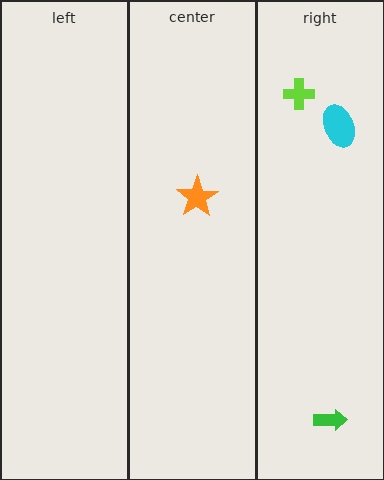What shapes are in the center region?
The orange star.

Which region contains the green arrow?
The right region.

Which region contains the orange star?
The center region.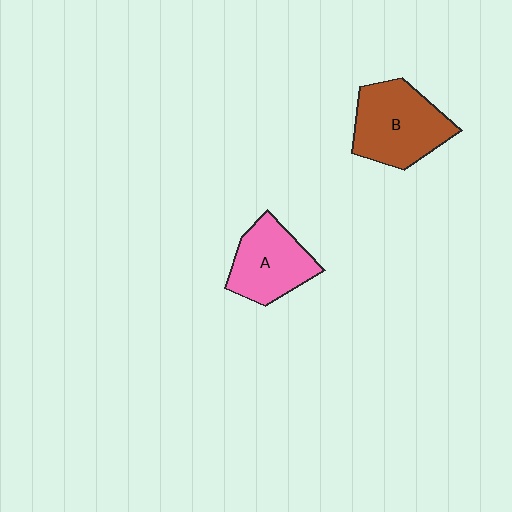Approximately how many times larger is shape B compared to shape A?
Approximately 1.2 times.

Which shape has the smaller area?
Shape A (pink).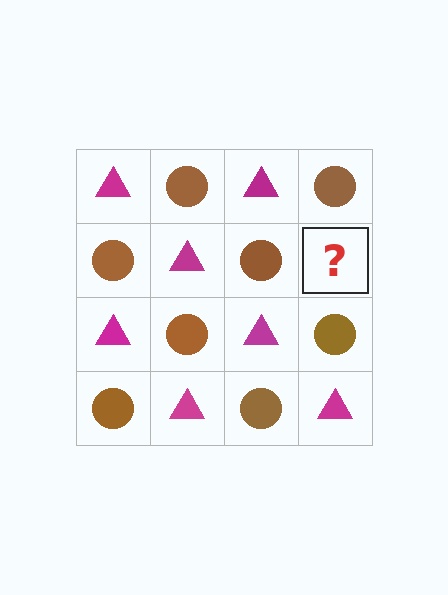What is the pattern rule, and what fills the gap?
The rule is that it alternates magenta triangle and brown circle in a checkerboard pattern. The gap should be filled with a magenta triangle.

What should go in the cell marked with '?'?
The missing cell should contain a magenta triangle.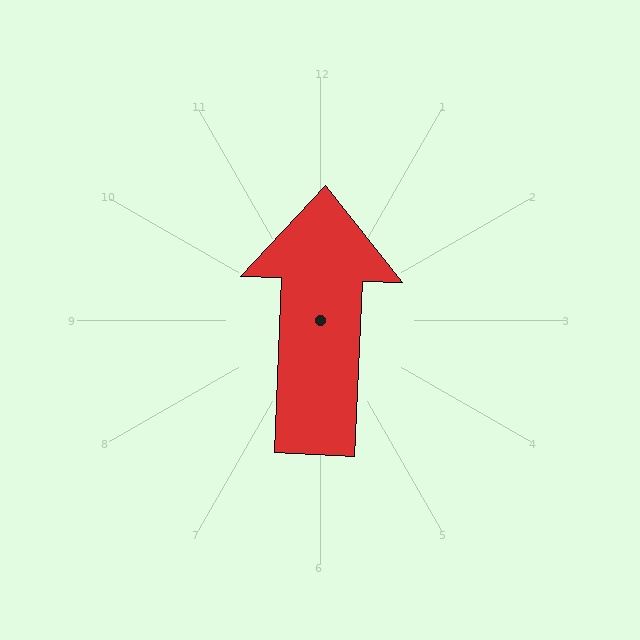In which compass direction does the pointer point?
North.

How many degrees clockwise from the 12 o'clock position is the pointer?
Approximately 2 degrees.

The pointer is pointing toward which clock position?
Roughly 12 o'clock.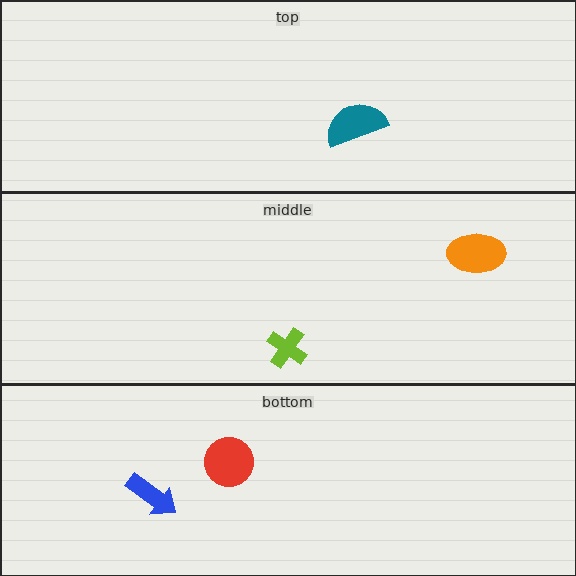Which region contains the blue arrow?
The bottom region.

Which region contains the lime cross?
The middle region.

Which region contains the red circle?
The bottom region.